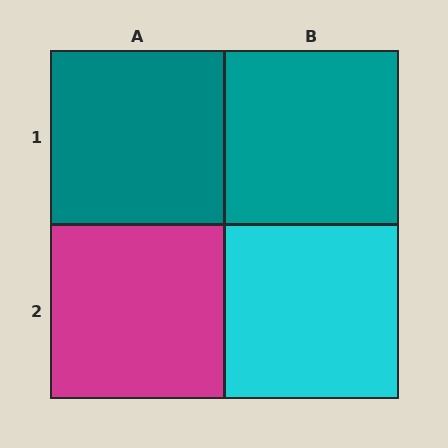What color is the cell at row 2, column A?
Magenta.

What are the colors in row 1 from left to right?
Teal, teal.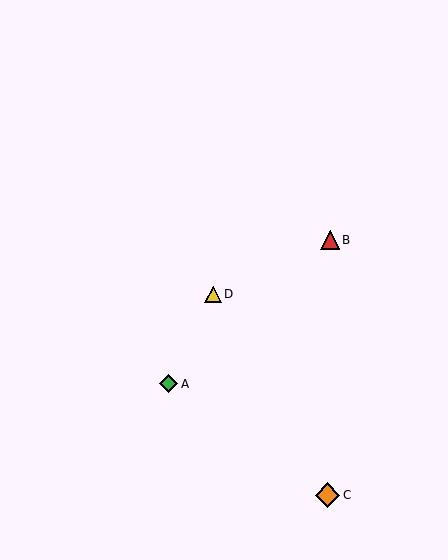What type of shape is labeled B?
Shape B is a red triangle.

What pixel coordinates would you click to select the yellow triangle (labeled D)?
Click at (213, 294) to select the yellow triangle D.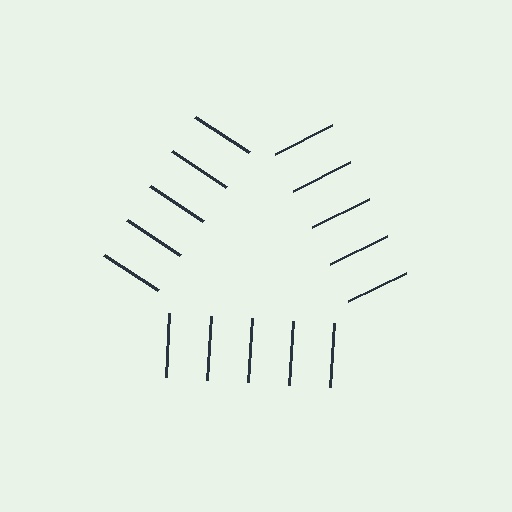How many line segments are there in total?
15 — 5 along each of the 3 edges.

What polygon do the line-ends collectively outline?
An illusory triangle — the line segments terminate on its edges but no continuous stroke is drawn.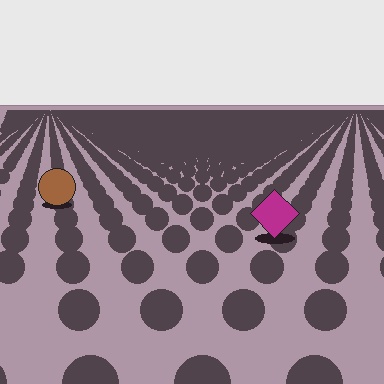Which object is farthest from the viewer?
The brown circle is farthest from the viewer. It appears smaller and the ground texture around it is denser.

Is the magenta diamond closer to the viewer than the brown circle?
Yes. The magenta diamond is closer — you can tell from the texture gradient: the ground texture is coarser near it.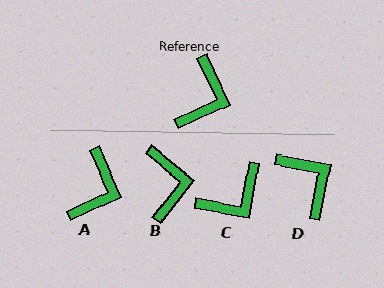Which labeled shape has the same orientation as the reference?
A.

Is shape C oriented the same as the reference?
No, it is off by about 34 degrees.